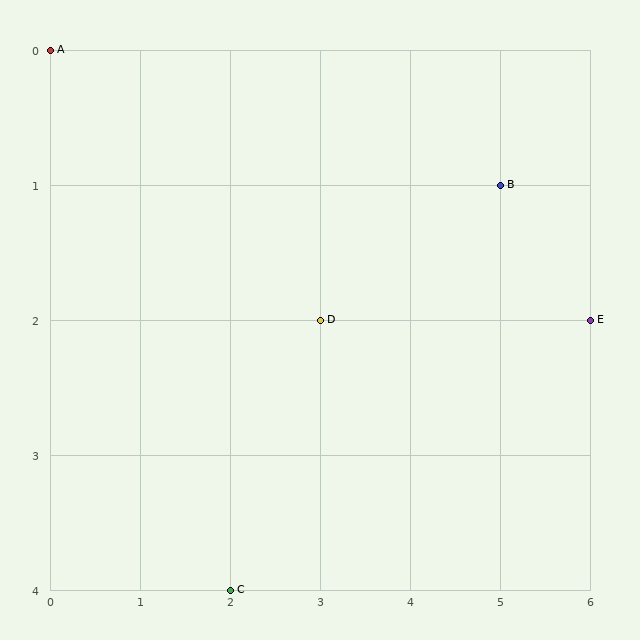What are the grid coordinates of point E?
Point E is at grid coordinates (6, 2).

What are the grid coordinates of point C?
Point C is at grid coordinates (2, 4).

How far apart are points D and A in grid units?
Points D and A are 3 columns and 2 rows apart (about 3.6 grid units diagonally).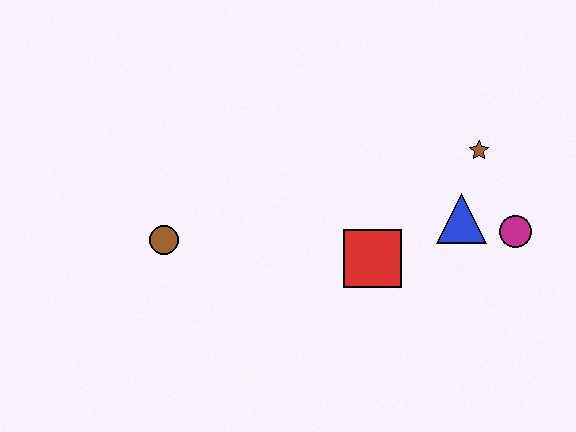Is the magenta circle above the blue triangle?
No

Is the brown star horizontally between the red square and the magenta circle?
Yes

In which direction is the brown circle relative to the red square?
The brown circle is to the left of the red square.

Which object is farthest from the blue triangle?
The brown circle is farthest from the blue triangle.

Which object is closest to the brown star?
The blue triangle is closest to the brown star.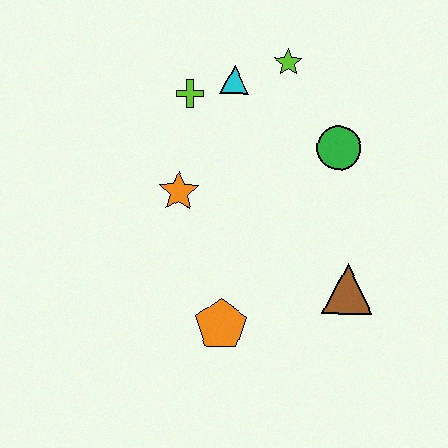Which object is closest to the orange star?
The lime cross is closest to the orange star.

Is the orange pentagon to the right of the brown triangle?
No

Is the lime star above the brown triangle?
Yes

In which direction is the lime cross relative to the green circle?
The lime cross is to the left of the green circle.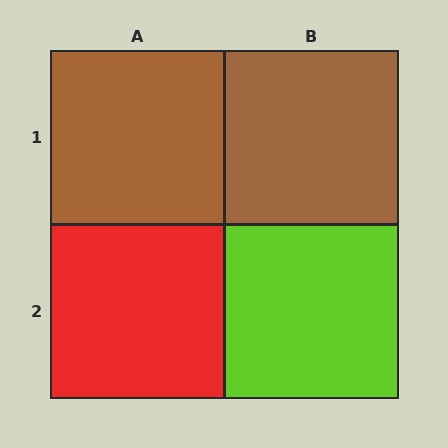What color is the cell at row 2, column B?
Lime.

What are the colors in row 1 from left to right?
Brown, brown.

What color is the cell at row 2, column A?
Red.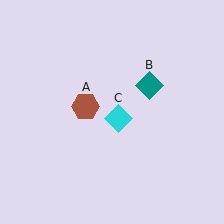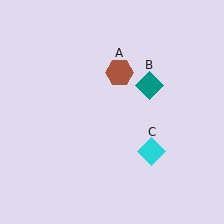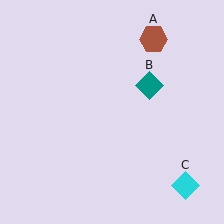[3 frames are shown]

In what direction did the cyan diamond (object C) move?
The cyan diamond (object C) moved down and to the right.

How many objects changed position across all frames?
2 objects changed position: brown hexagon (object A), cyan diamond (object C).